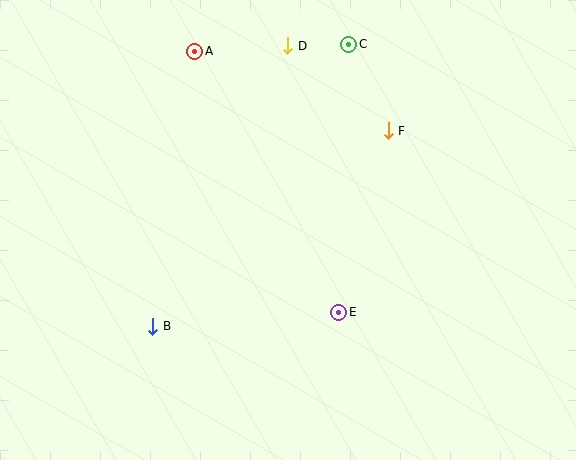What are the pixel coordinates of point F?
Point F is at (388, 131).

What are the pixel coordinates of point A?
Point A is at (195, 51).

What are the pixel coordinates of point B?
Point B is at (153, 326).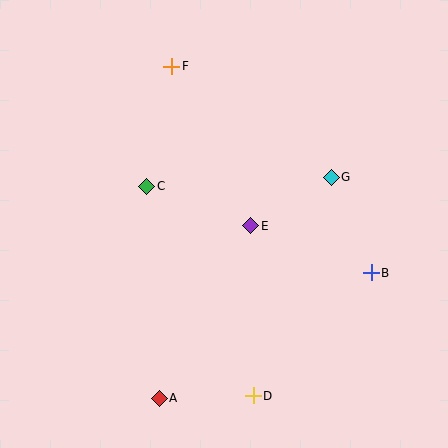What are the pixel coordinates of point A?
Point A is at (159, 398).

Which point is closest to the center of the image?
Point E at (251, 226) is closest to the center.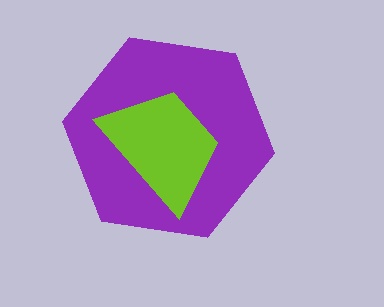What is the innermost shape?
The lime trapezoid.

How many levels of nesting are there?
2.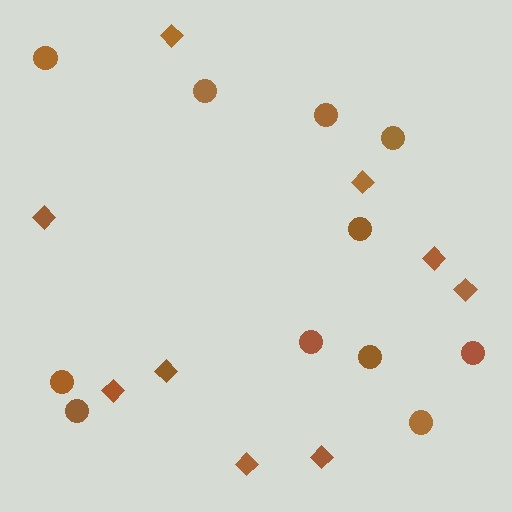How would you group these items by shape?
There are 2 groups: one group of diamonds (9) and one group of circles (11).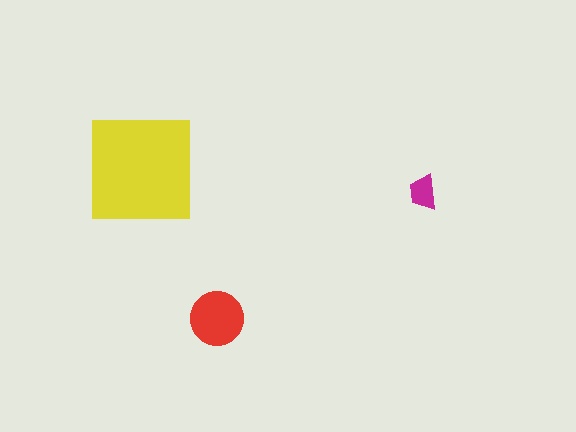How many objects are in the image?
There are 3 objects in the image.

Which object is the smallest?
The magenta trapezoid.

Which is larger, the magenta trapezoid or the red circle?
The red circle.